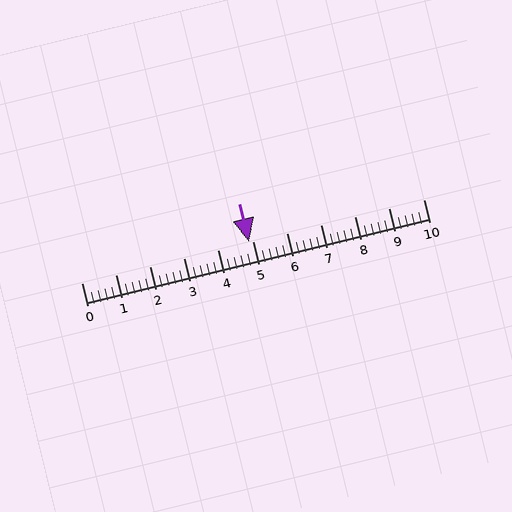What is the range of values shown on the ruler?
The ruler shows values from 0 to 10.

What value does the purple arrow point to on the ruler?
The purple arrow points to approximately 4.9.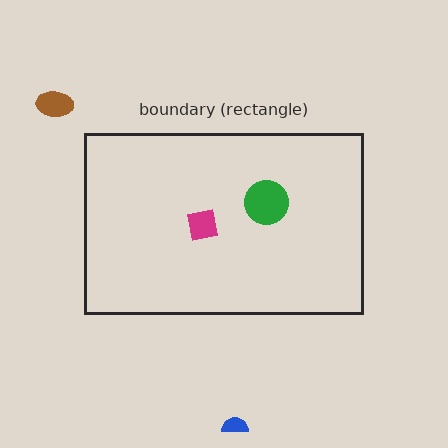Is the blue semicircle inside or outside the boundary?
Outside.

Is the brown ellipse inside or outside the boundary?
Outside.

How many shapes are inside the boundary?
2 inside, 2 outside.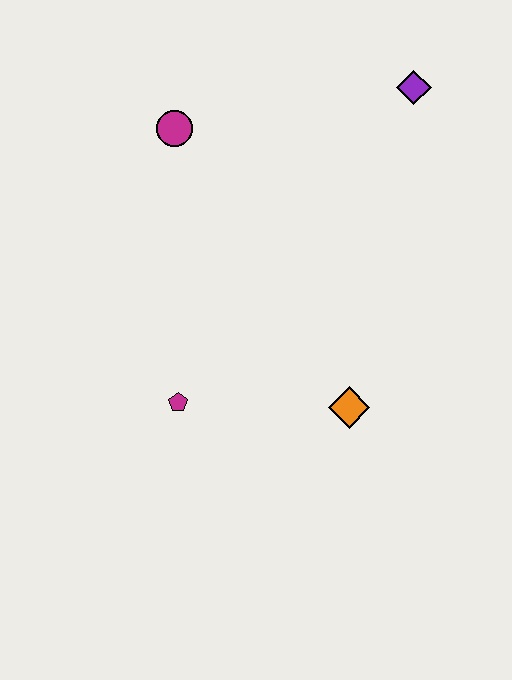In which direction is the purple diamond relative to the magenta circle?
The purple diamond is to the right of the magenta circle.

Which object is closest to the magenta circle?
The purple diamond is closest to the magenta circle.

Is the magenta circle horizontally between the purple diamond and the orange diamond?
No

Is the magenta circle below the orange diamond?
No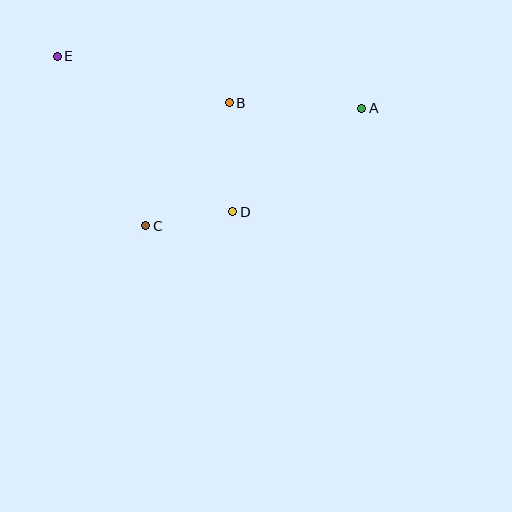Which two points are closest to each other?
Points C and D are closest to each other.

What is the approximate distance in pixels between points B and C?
The distance between B and C is approximately 149 pixels.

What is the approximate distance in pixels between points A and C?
The distance between A and C is approximately 246 pixels.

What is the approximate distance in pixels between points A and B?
The distance between A and B is approximately 133 pixels.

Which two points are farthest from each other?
Points A and E are farthest from each other.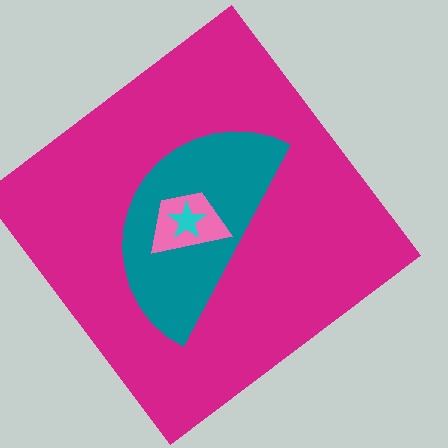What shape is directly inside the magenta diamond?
The teal semicircle.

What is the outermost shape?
The magenta diamond.